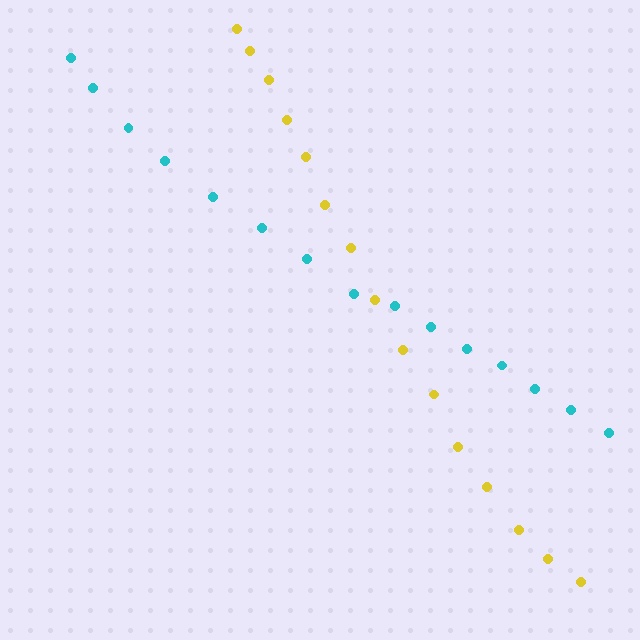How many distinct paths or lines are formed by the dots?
There are 2 distinct paths.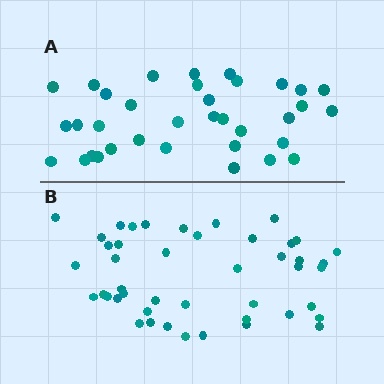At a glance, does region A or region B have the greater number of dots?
Region B (the bottom region) has more dots.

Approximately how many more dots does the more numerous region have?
Region B has roughly 10 or so more dots than region A.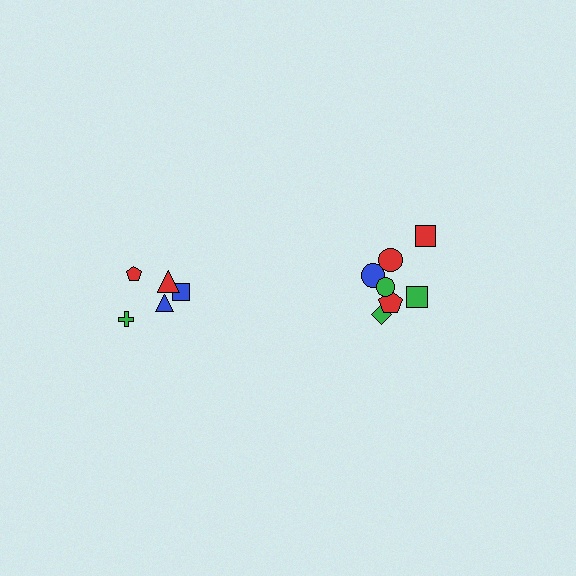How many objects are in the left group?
There are 5 objects.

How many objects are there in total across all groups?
There are 12 objects.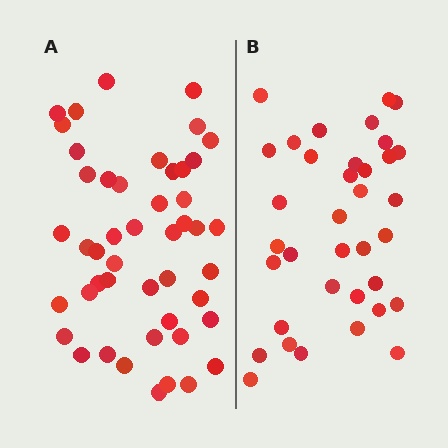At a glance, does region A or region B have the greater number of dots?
Region A (the left region) has more dots.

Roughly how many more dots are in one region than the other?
Region A has roughly 12 or so more dots than region B.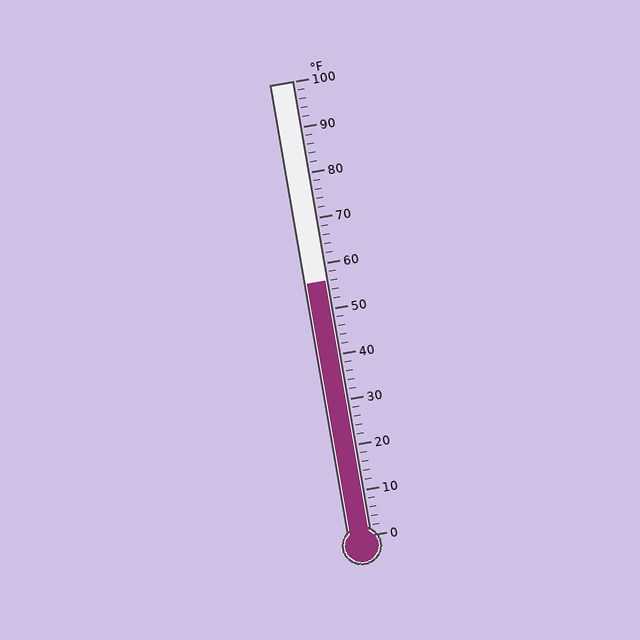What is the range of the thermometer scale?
The thermometer scale ranges from 0°F to 100°F.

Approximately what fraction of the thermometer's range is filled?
The thermometer is filled to approximately 55% of its range.